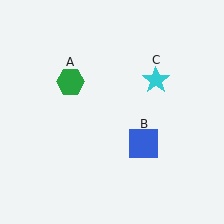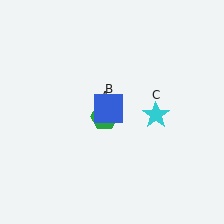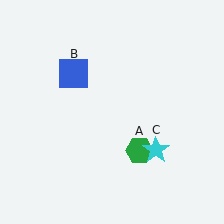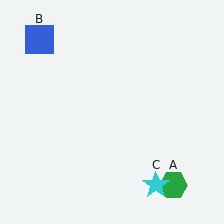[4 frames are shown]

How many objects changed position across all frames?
3 objects changed position: green hexagon (object A), blue square (object B), cyan star (object C).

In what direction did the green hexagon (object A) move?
The green hexagon (object A) moved down and to the right.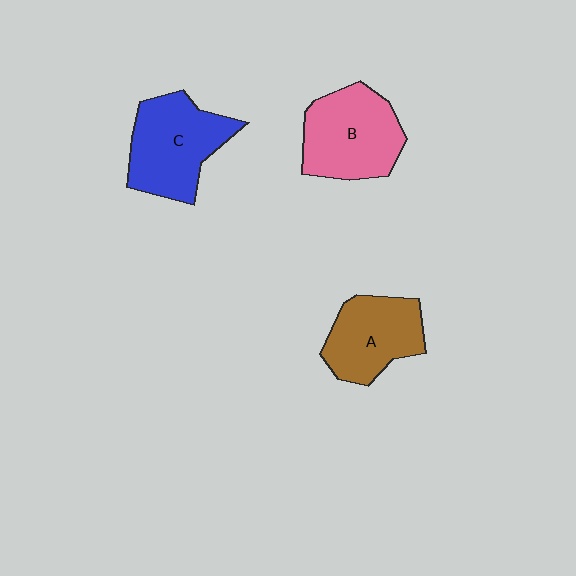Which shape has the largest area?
Shape C (blue).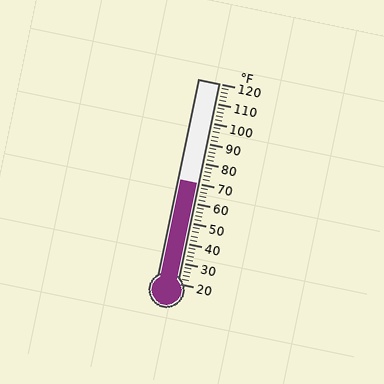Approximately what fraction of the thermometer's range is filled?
The thermometer is filled to approximately 50% of its range.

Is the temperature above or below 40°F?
The temperature is above 40°F.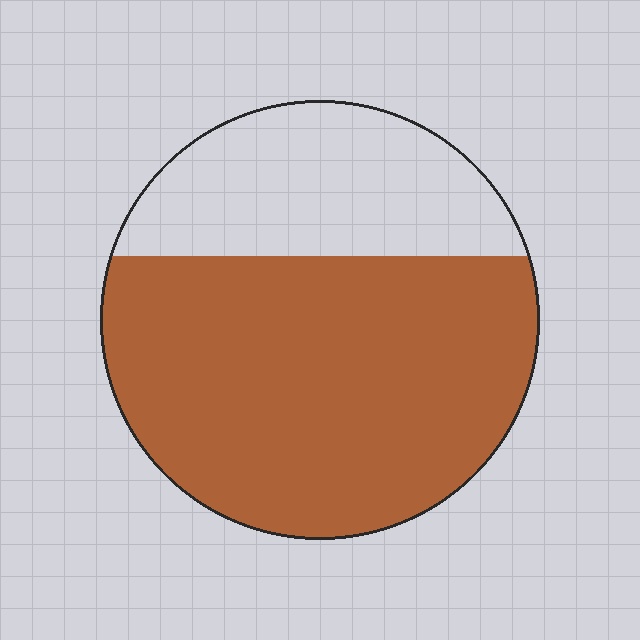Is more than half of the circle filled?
Yes.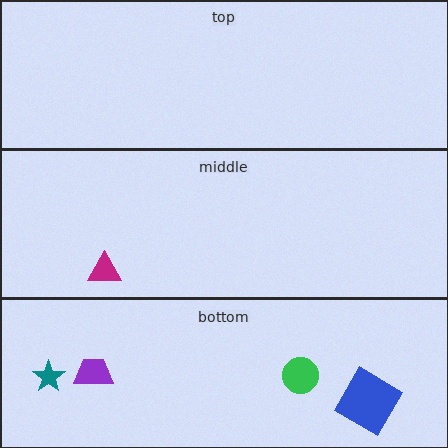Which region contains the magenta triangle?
The middle region.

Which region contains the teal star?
The bottom region.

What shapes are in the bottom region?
The teal star, the blue diamond, the purple trapezoid, the green circle.